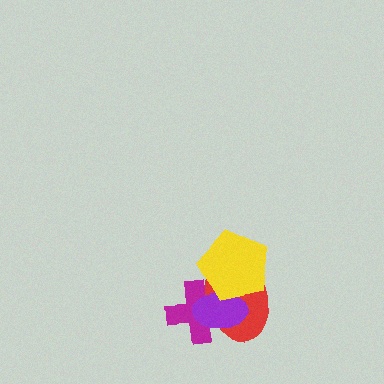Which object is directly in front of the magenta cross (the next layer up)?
The red ellipse is directly in front of the magenta cross.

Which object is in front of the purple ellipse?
The yellow pentagon is in front of the purple ellipse.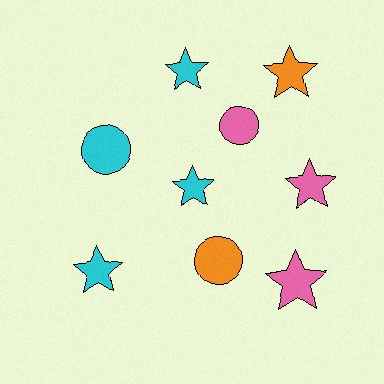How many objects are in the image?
There are 9 objects.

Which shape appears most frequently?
Star, with 6 objects.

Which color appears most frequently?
Cyan, with 4 objects.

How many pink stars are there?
There are 2 pink stars.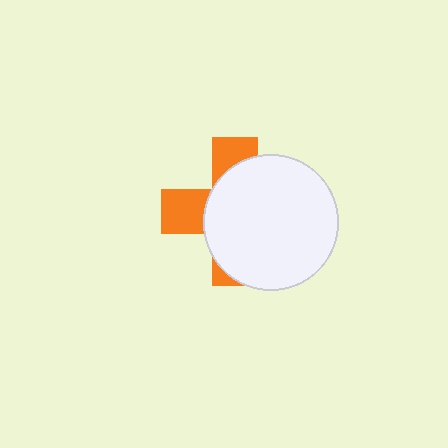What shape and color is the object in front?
The object in front is a white circle.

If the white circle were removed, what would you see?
You would see the complete orange cross.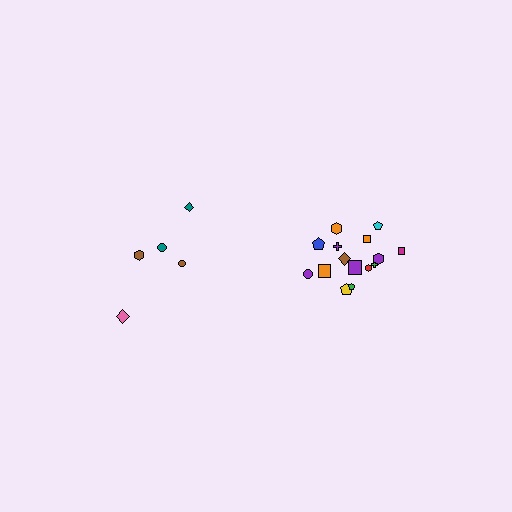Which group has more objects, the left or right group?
The right group.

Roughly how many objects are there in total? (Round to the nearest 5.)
Roughly 20 objects in total.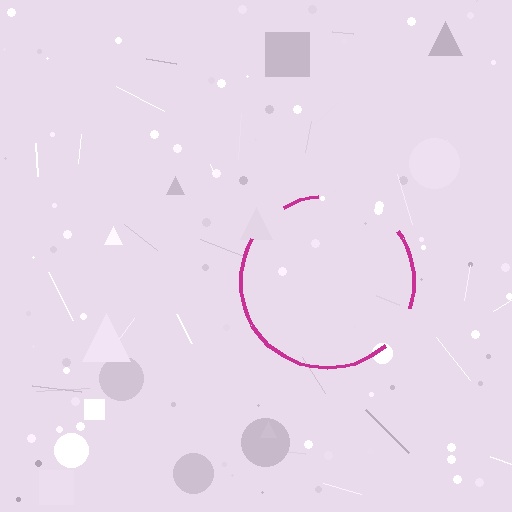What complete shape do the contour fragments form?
The contour fragments form a circle.